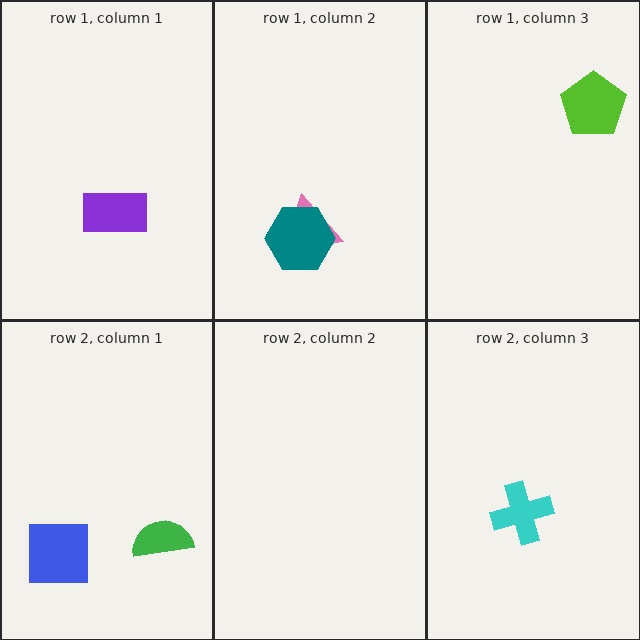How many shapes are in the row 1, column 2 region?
2.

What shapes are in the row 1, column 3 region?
The lime pentagon.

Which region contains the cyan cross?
The row 2, column 3 region.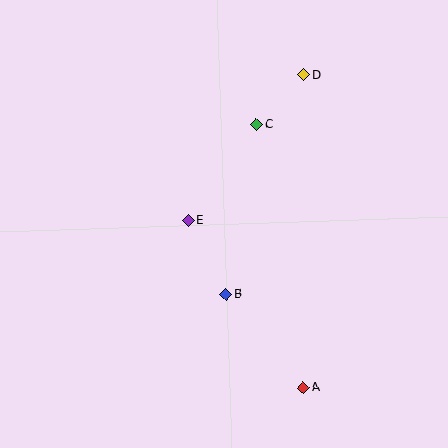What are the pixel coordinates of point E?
Point E is at (188, 221).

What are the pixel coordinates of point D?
Point D is at (304, 75).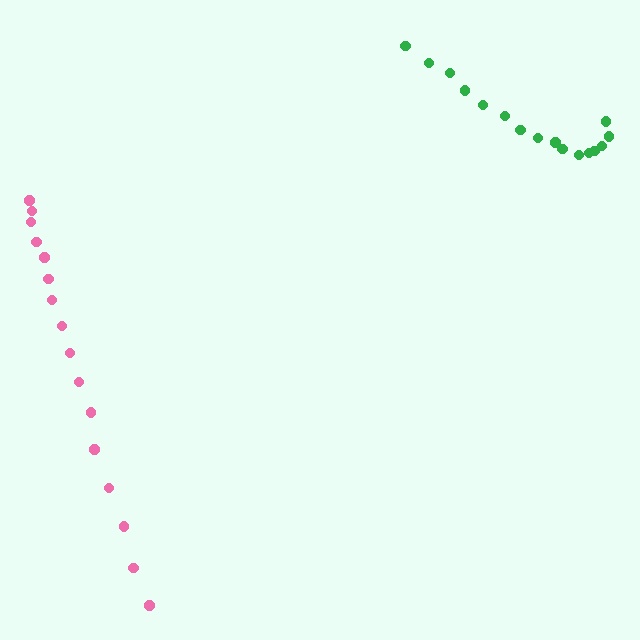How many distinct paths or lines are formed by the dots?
There are 2 distinct paths.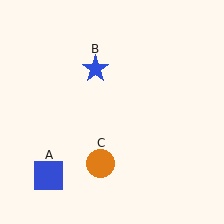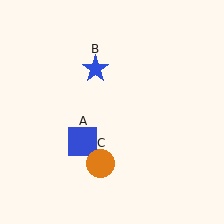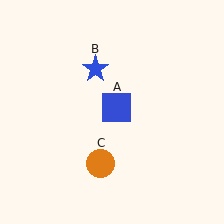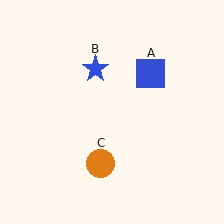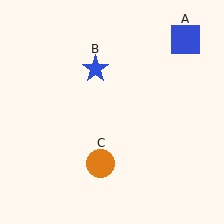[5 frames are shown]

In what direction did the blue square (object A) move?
The blue square (object A) moved up and to the right.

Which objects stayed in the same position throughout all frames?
Blue star (object B) and orange circle (object C) remained stationary.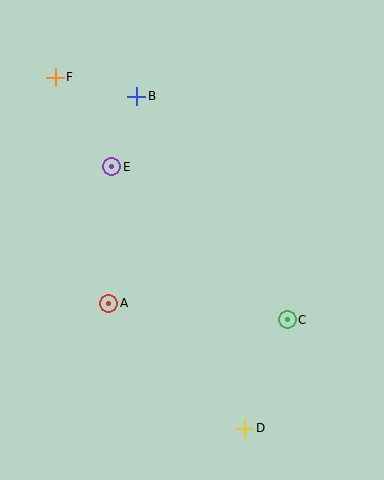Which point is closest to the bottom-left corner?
Point A is closest to the bottom-left corner.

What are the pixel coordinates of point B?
Point B is at (137, 96).